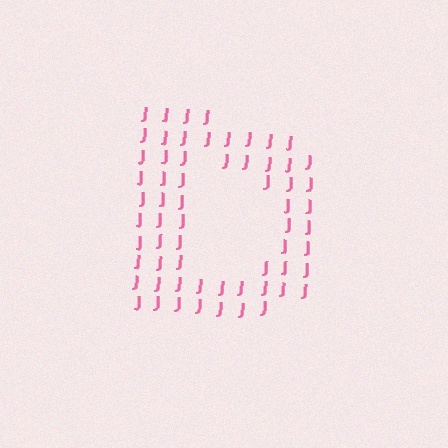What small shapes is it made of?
It is made of small letter J's.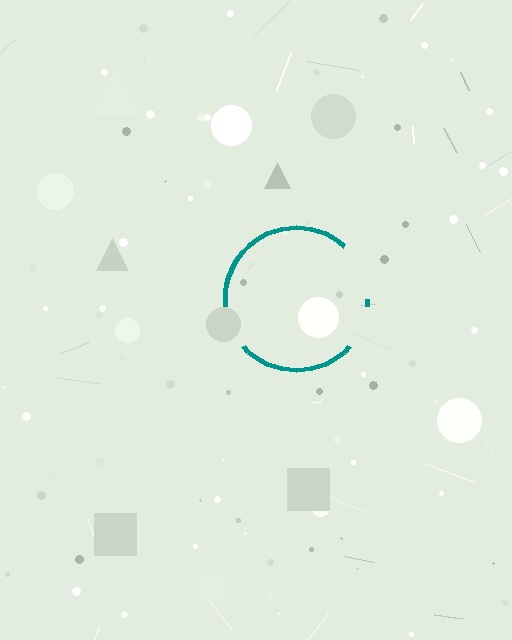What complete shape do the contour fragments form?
The contour fragments form a circle.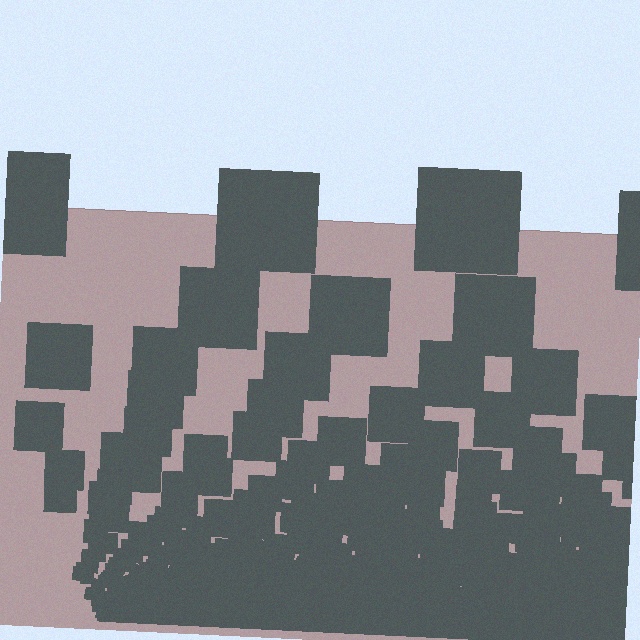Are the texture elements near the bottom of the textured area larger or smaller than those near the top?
Smaller. The gradient is inverted — elements near the bottom are smaller and denser.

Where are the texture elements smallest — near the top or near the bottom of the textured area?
Near the bottom.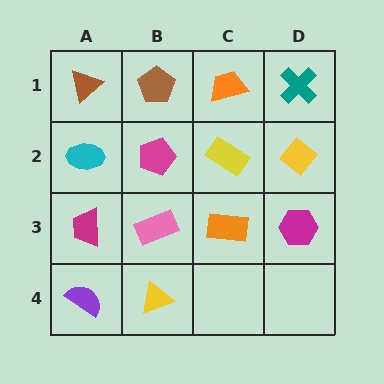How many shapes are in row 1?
4 shapes.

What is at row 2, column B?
A magenta pentagon.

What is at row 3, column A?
A magenta trapezoid.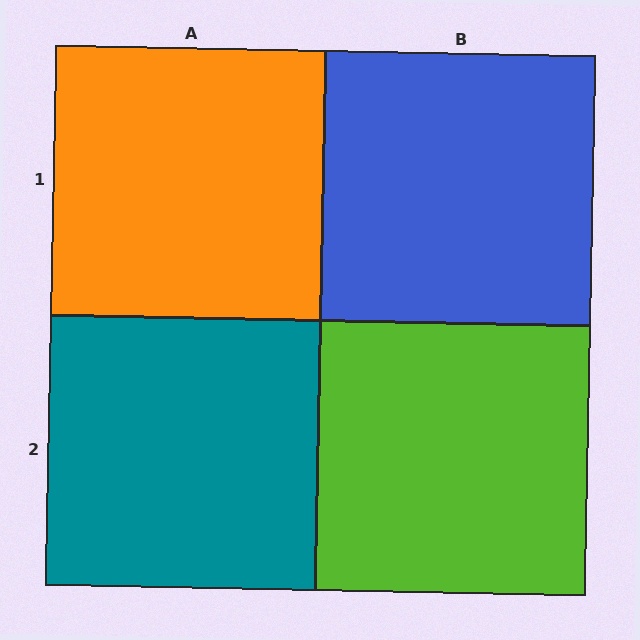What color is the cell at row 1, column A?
Orange.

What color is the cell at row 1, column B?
Blue.